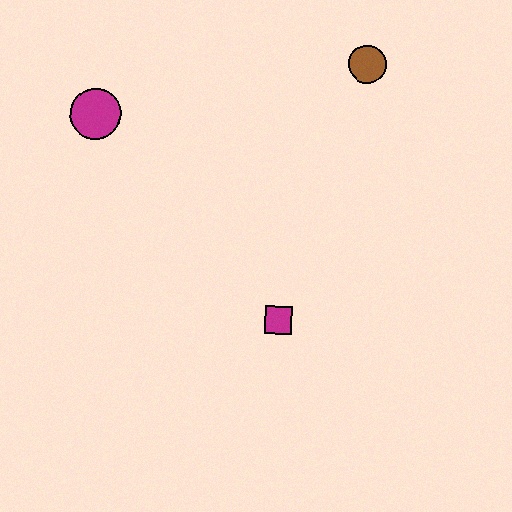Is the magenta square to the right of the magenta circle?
Yes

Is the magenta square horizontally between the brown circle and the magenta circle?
Yes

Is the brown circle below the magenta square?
No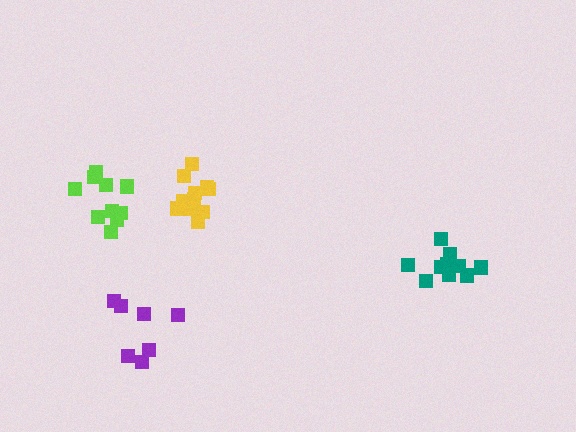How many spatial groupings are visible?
There are 4 spatial groupings.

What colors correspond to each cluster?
The clusters are colored: teal, purple, yellow, lime.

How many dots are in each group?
Group 1: 11 dots, Group 2: 7 dots, Group 3: 12 dots, Group 4: 10 dots (40 total).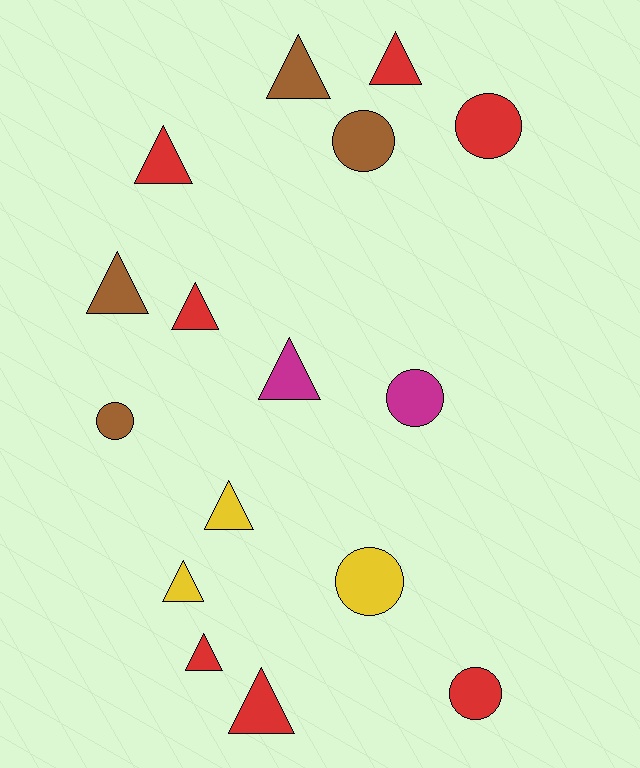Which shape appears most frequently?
Triangle, with 10 objects.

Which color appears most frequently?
Red, with 7 objects.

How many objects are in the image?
There are 16 objects.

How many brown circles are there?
There are 2 brown circles.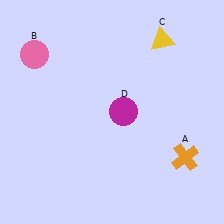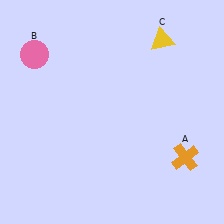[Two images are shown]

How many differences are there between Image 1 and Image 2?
There is 1 difference between the two images.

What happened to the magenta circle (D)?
The magenta circle (D) was removed in Image 2. It was in the top-right area of Image 1.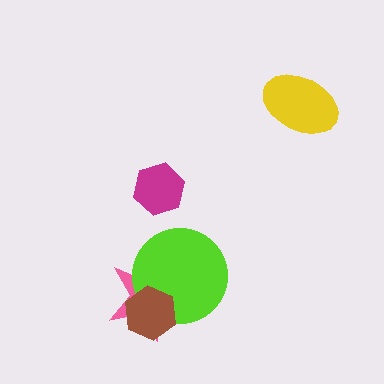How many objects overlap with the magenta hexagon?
0 objects overlap with the magenta hexagon.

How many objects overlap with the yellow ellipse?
0 objects overlap with the yellow ellipse.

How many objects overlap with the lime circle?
2 objects overlap with the lime circle.